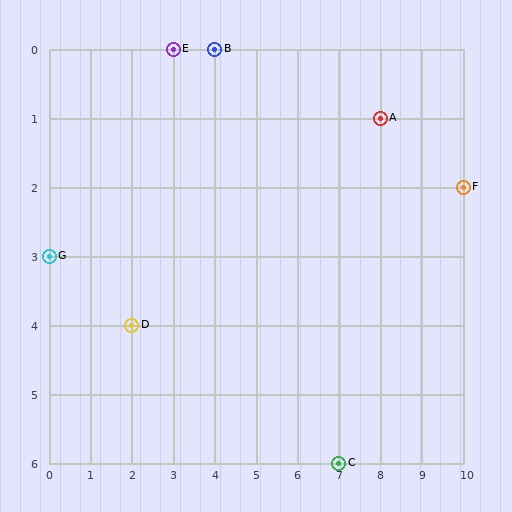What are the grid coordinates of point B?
Point B is at grid coordinates (4, 0).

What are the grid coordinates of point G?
Point G is at grid coordinates (0, 3).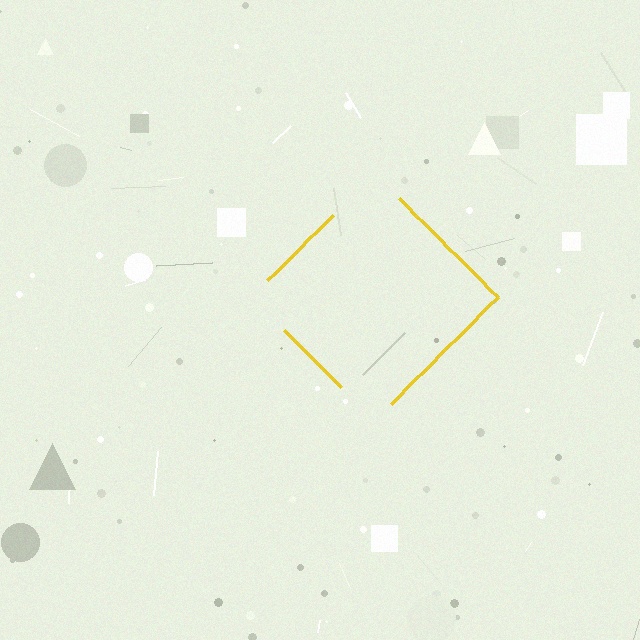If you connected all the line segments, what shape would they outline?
They would outline a diamond.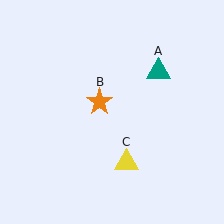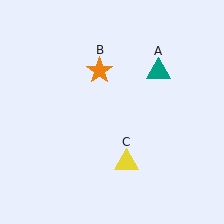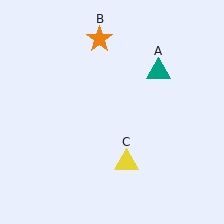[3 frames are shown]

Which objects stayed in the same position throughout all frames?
Teal triangle (object A) and yellow triangle (object C) remained stationary.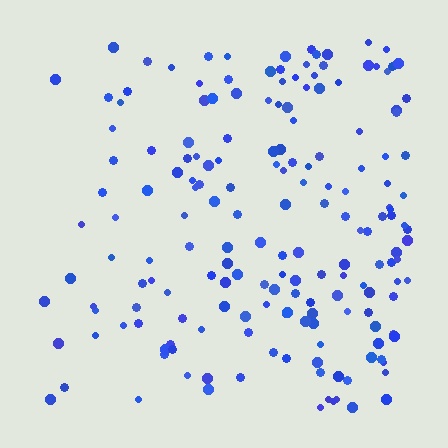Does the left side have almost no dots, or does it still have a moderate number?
Still a moderate number, just noticeably fewer than the right.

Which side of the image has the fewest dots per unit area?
The left.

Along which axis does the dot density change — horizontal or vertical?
Horizontal.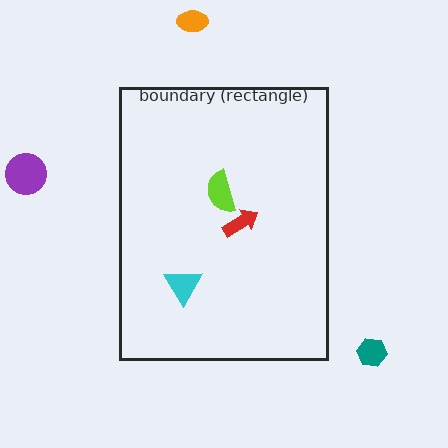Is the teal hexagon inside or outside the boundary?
Outside.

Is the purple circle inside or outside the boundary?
Outside.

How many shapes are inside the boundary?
3 inside, 3 outside.